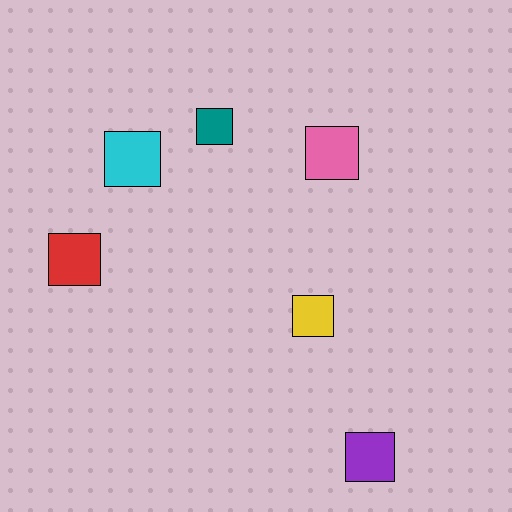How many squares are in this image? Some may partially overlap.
There are 6 squares.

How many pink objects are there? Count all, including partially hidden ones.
There is 1 pink object.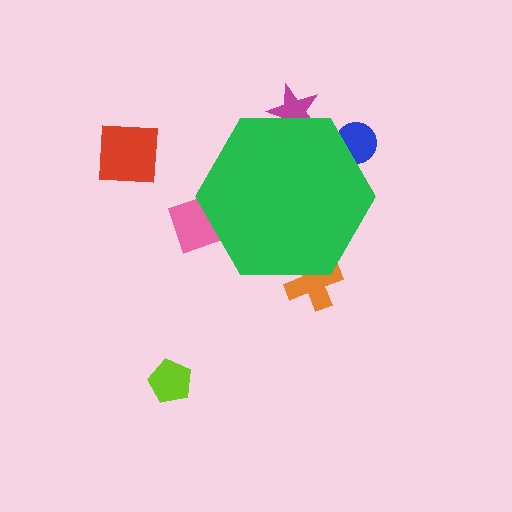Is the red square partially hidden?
No, the red square is fully visible.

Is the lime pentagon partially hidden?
No, the lime pentagon is fully visible.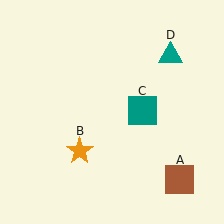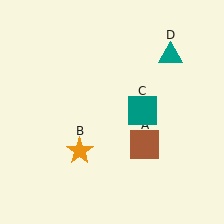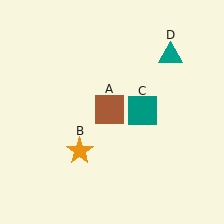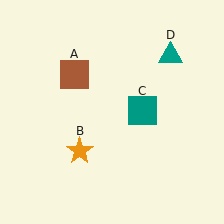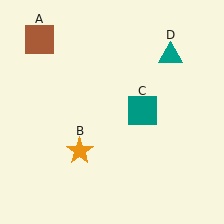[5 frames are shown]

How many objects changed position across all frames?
1 object changed position: brown square (object A).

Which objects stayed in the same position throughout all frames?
Orange star (object B) and teal square (object C) and teal triangle (object D) remained stationary.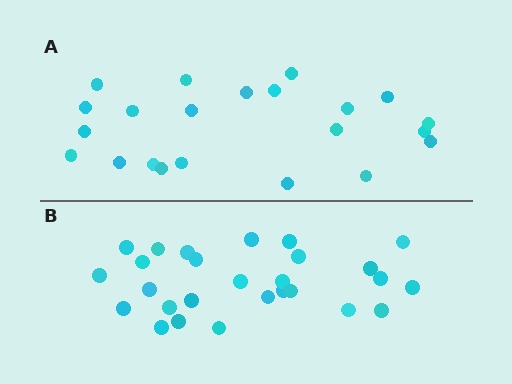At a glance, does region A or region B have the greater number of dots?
Region B (the bottom region) has more dots.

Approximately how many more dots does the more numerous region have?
Region B has about 5 more dots than region A.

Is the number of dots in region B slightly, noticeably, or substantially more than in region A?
Region B has only slightly more — the two regions are fairly close. The ratio is roughly 1.2 to 1.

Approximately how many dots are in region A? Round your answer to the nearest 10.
About 20 dots. (The exact count is 22, which rounds to 20.)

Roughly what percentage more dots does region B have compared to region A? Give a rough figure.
About 25% more.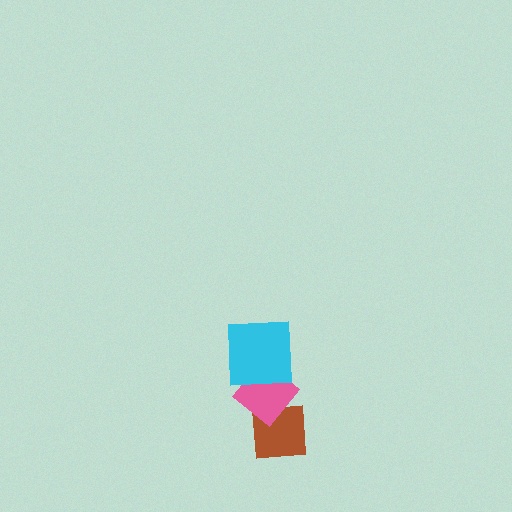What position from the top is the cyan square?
The cyan square is 1st from the top.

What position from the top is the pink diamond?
The pink diamond is 2nd from the top.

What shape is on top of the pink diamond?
The cyan square is on top of the pink diamond.